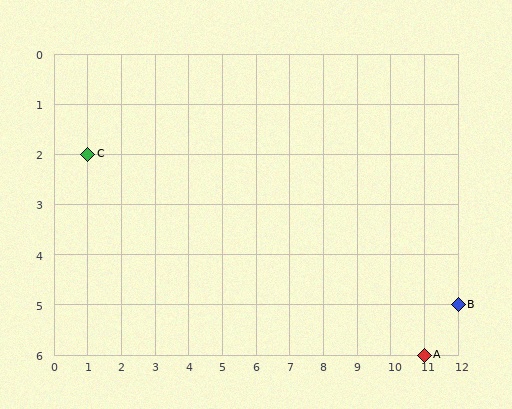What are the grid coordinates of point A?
Point A is at grid coordinates (11, 6).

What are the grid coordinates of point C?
Point C is at grid coordinates (1, 2).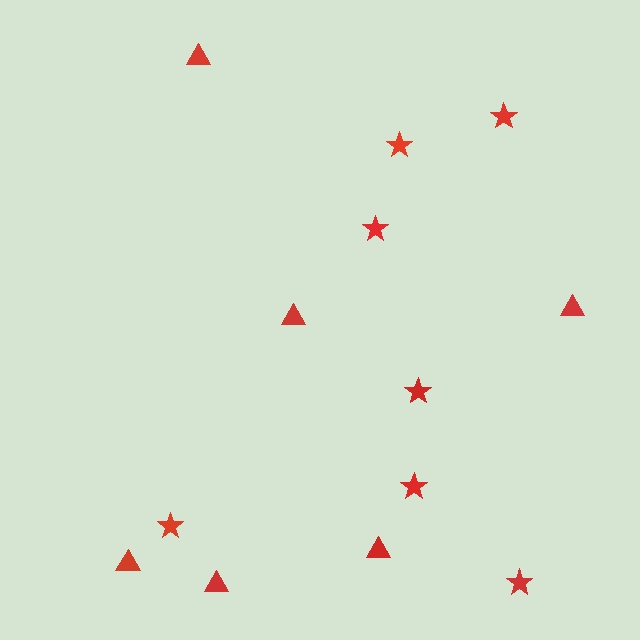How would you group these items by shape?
There are 2 groups: one group of triangles (6) and one group of stars (7).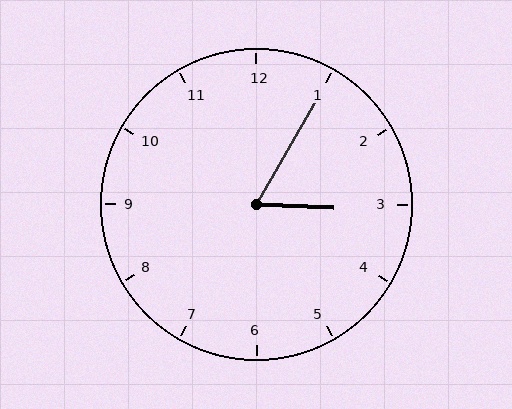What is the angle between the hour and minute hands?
Approximately 62 degrees.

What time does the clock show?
3:05.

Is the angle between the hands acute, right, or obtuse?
It is acute.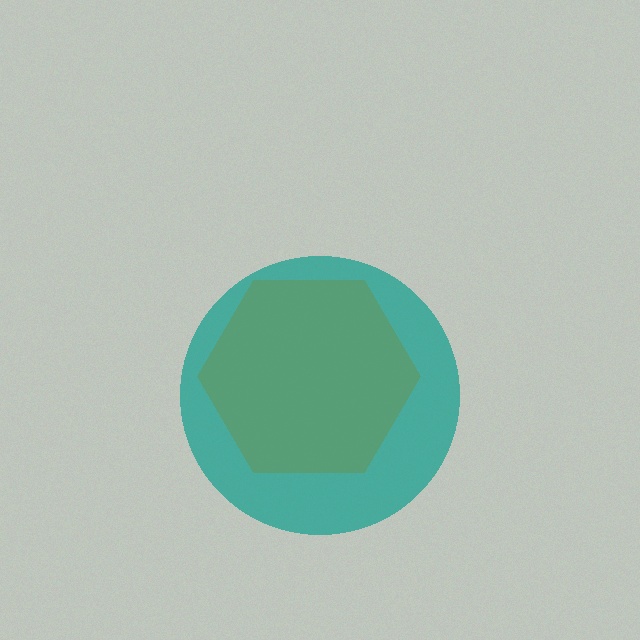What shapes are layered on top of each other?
The layered shapes are: an orange hexagon, a teal circle.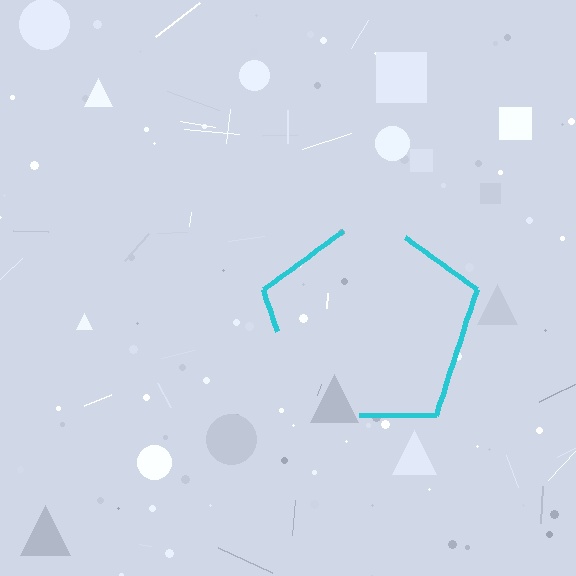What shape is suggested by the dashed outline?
The dashed outline suggests a pentagon.